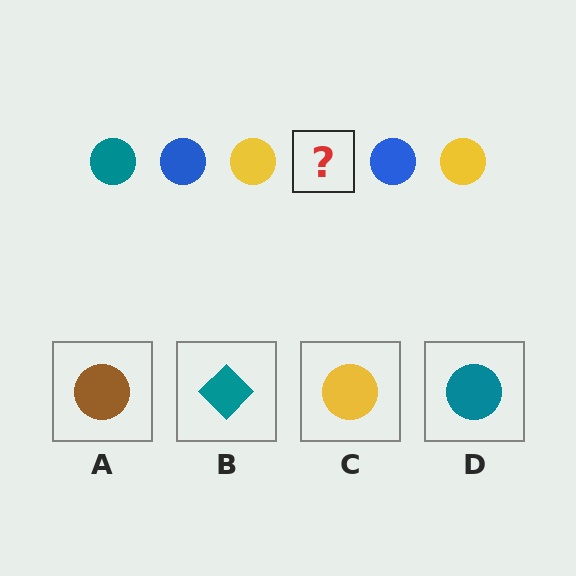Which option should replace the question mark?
Option D.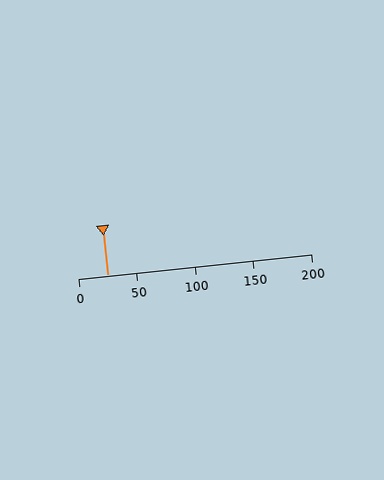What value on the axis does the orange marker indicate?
The marker indicates approximately 25.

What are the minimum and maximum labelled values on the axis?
The axis runs from 0 to 200.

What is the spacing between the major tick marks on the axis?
The major ticks are spaced 50 apart.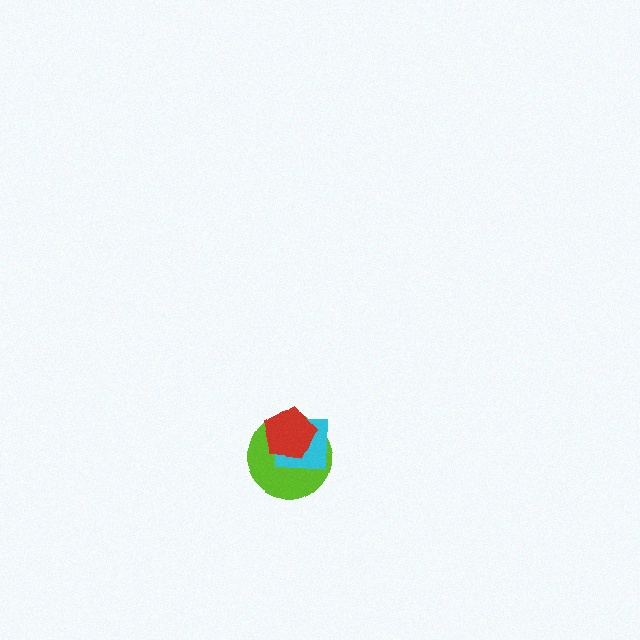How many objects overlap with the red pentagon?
2 objects overlap with the red pentagon.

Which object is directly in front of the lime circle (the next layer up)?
The cyan square is directly in front of the lime circle.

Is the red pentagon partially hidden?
No, no other shape covers it.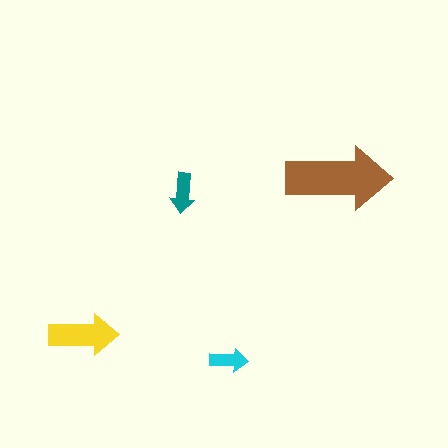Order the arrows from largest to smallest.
the brown one, the yellow one, the teal one, the cyan one.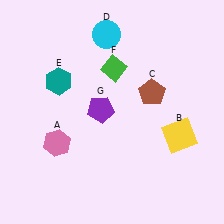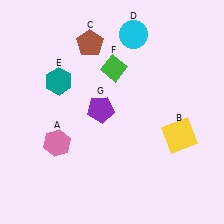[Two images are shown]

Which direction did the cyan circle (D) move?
The cyan circle (D) moved right.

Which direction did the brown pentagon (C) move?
The brown pentagon (C) moved left.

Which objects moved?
The objects that moved are: the brown pentagon (C), the cyan circle (D).